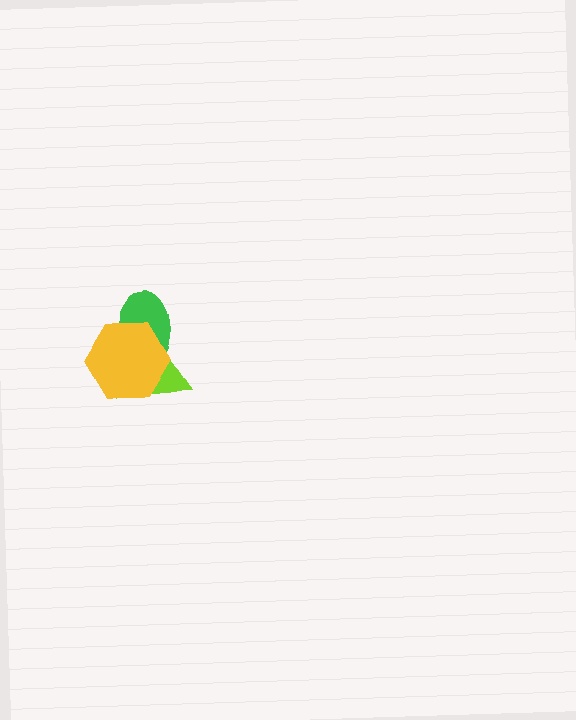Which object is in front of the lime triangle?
The yellow hexagon is in front of the lime triangle.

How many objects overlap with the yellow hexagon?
2 objects overlap with the yellow hexagon.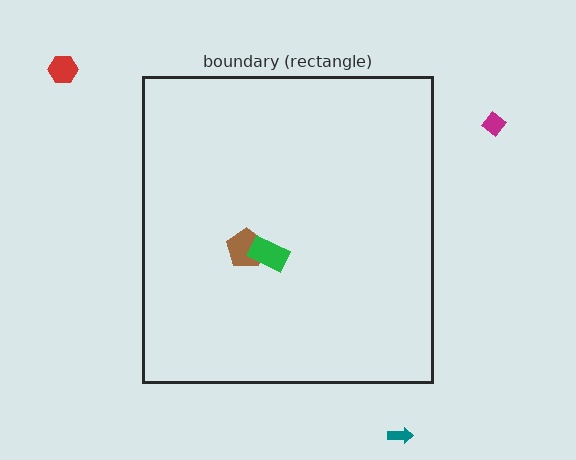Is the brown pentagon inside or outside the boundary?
Inside.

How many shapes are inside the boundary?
2 inside, 3 outside.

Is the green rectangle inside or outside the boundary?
Inside.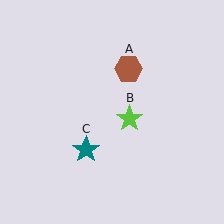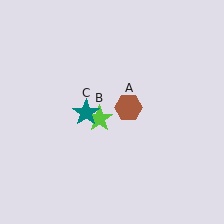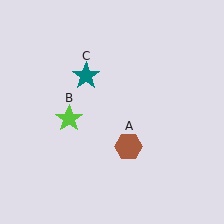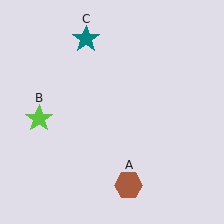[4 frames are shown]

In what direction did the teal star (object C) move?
The teal star (object C) moved up.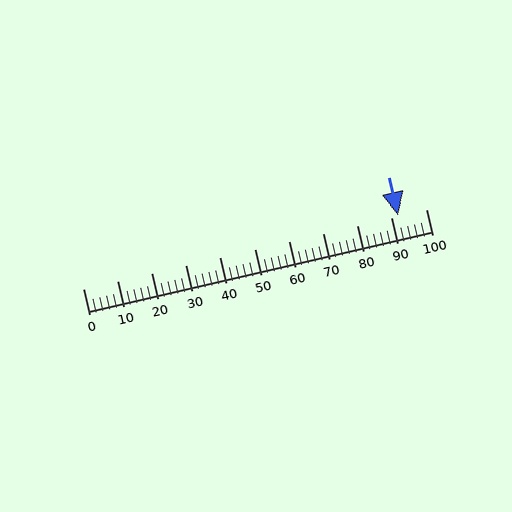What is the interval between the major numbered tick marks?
The major tick marks are spaced 10 units apart.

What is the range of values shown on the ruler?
The ruler shows values from 0 to 100.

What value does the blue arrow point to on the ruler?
The blue arrow points to approximately 92.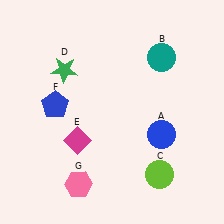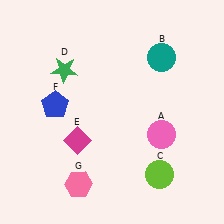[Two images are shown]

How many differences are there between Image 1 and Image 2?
There is 1 difference between the two images.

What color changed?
The circle (A) changed from blue in Image 1 to pink in Image 2.